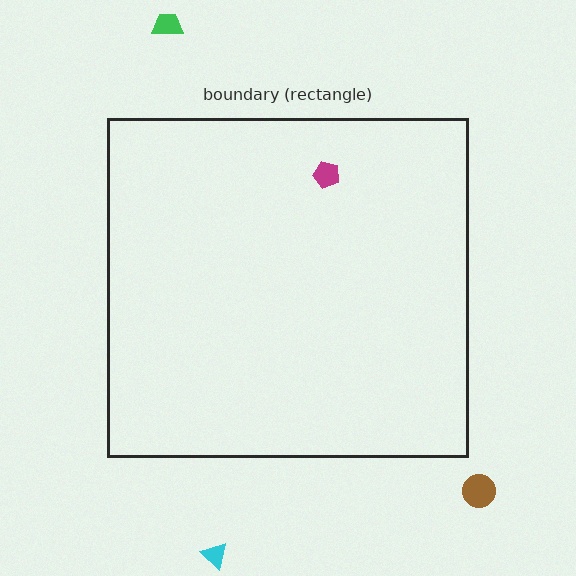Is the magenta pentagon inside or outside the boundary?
Inside.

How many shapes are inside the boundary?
1 inside, 3 outside.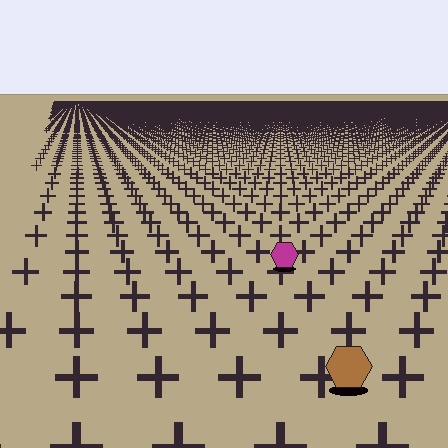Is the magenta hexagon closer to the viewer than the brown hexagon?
No. The brown hexagon is closer — you can tell from the texture gradient: the ground texture is coarser near it.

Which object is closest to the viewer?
The brown hexagon is closest. The texture marks near it are larger and more spread out.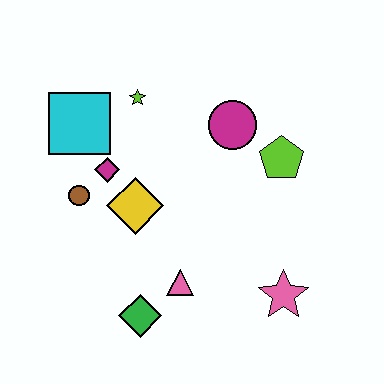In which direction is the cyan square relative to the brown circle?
The cyan square is above the brown circle.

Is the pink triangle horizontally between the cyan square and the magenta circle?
Yes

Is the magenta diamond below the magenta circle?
Yes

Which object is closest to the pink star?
The pink triangle is closest to the pink star.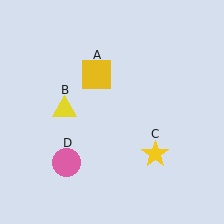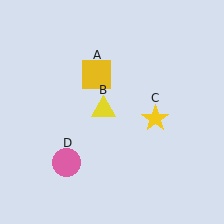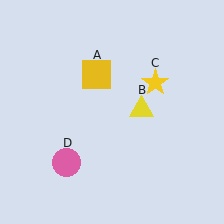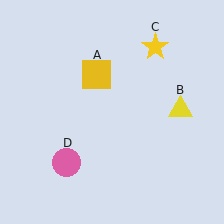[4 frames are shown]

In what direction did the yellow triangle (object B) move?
The yellow triangle (object B) moved right.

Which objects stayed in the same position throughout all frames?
Yellow square (object A) and pink circle (object D) remained stationary.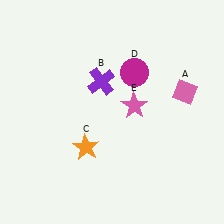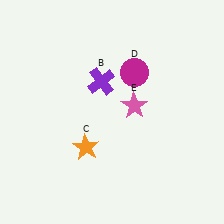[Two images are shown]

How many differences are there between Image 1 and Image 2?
There is 1 difference between the two images.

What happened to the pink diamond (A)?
The pink diamond (A) was removed in Image 2. It was in the top-right area of Image 1.